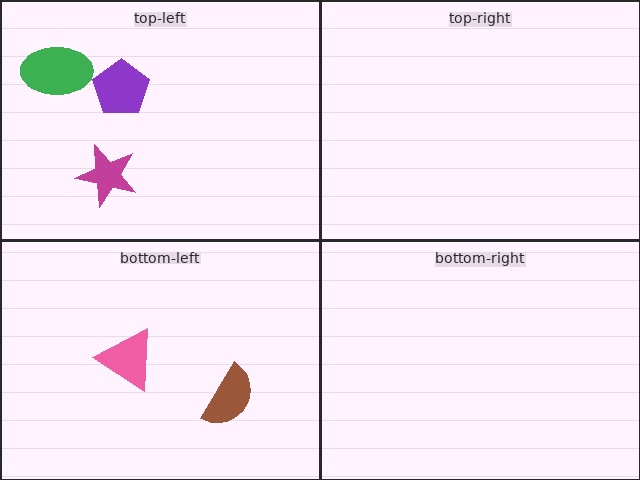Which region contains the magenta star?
The top-left region.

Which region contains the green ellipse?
The top-left region.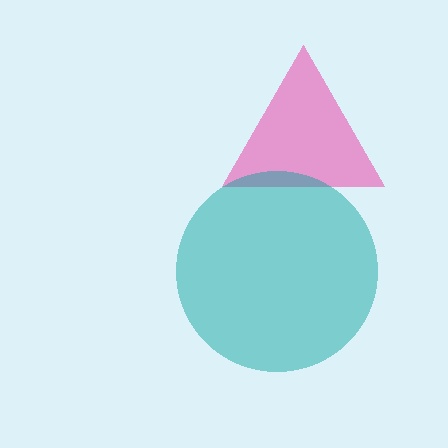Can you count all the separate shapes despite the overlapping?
Yes, there are 2 separate shapes.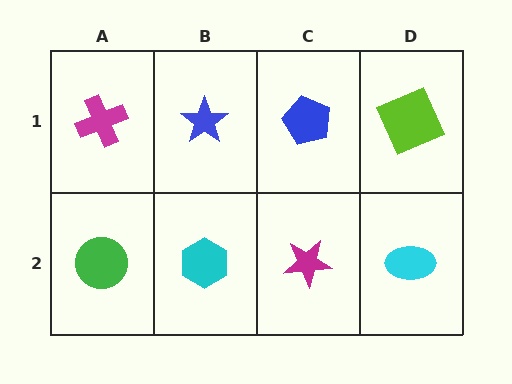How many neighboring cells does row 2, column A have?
2.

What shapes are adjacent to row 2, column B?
A blue star (row 1, column B), a green circle (row 2, column A), a magenta star (row 2, column C).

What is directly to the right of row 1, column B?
A blue pentagon.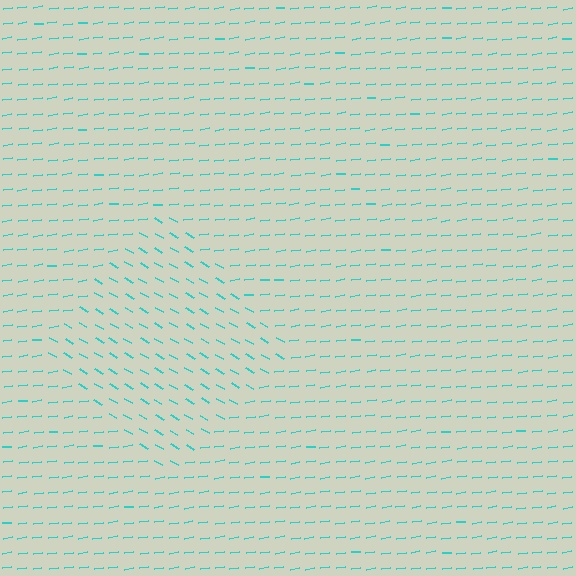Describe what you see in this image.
The image is filled with small cyan line segments. A diamond region in the image has lines oriented differently from the surrounding lines, creating a visible texture boundary.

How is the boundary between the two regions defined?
The boundary is defined purely by a change in line orientation (approximately 37 degrees difference). All lines are the same color and thickness.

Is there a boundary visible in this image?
Yes, there is a texture boundary formed by a change in line orientation.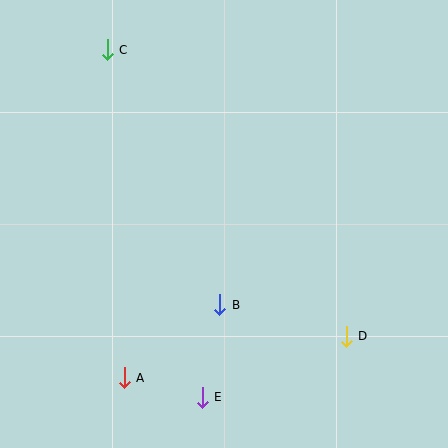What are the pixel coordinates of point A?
Point A is at (124, 378).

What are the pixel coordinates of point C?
Point C is at (107, 50).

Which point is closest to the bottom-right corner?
Point D is closest to the bottom-right corner.